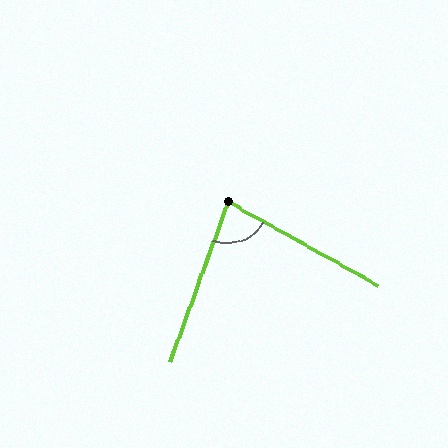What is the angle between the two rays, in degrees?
Approximately 81 degrees.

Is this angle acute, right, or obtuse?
It is acute.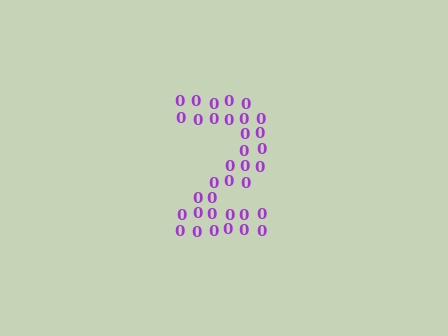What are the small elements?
The small elements are digit 0's.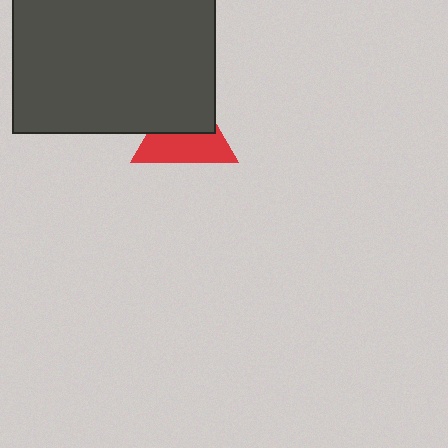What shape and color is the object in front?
The object in front is a dark gray rectangle.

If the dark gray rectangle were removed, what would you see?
You would see the complete red triangle.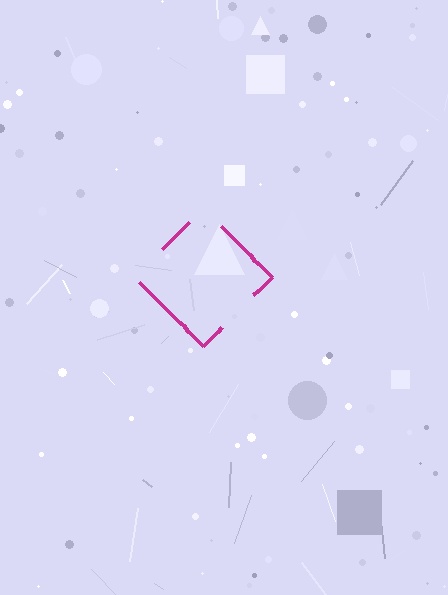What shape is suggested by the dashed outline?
The dashed outline suggests a diamond.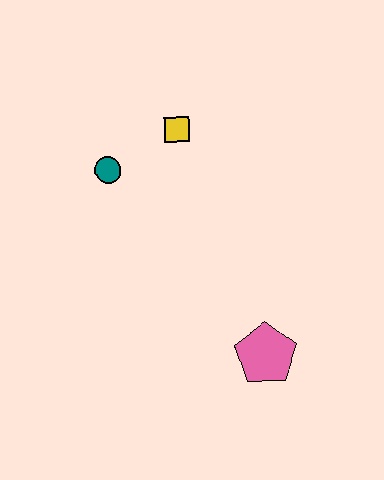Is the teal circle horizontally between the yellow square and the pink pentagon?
No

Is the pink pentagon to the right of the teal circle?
Yes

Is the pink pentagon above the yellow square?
No